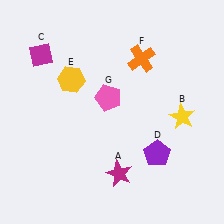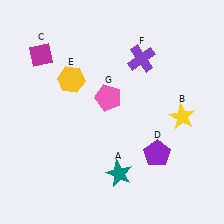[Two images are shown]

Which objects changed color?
A changed from magenta to teal. F changed from orange to purple.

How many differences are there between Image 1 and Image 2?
There are 2 differences between the two images.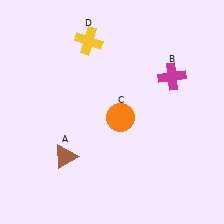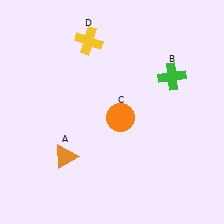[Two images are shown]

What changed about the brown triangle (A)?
In Image 1, A is brown. In Image 2, it changed to orange.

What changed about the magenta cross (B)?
In Image 1, B is magenta. In Image 2, it changed to green.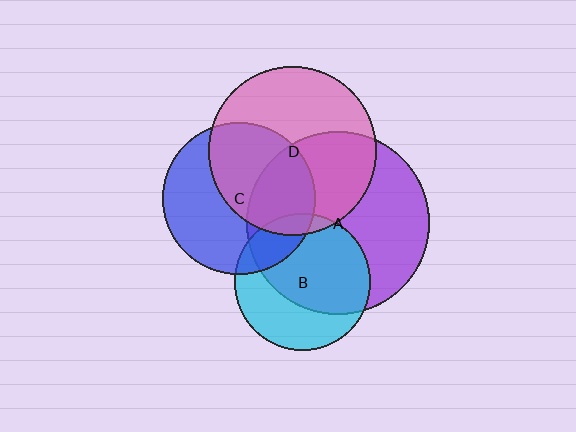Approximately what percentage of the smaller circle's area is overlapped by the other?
Approximately 50%.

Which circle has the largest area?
Circle A (purple).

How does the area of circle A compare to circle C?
Approximately 1.4 times.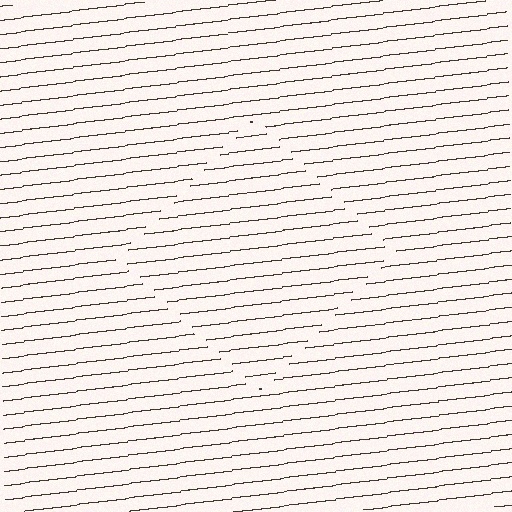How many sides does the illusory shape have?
4 sides — the line-ends trace a square.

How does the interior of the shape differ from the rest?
The interior of the shape contains the same grating, shifted by half a period — the contour is defined by the phase discontinuity where line-ends from the inner and outer gratings abut.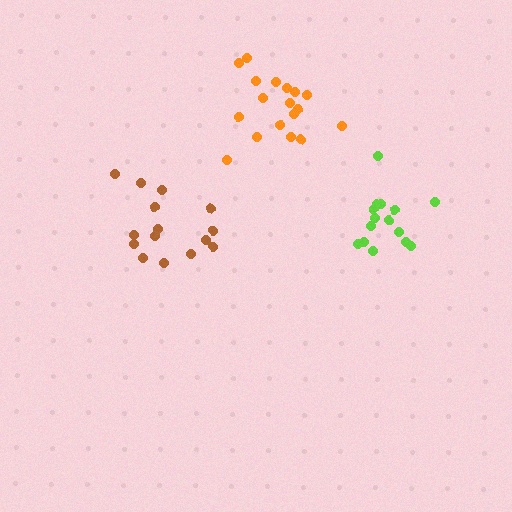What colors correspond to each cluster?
The clusters are colored: brown, orange, lime.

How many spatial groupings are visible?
There are 3 spatial groupings.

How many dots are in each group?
Group 1: 15 dots, Group 2: 18 dots, Group 3: 15 dots (48 total).